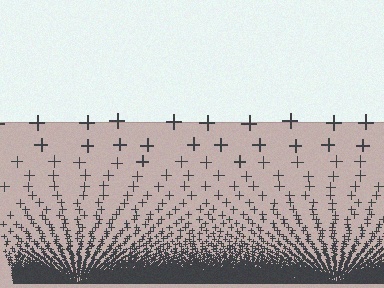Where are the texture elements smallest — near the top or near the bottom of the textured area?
Near the bottom.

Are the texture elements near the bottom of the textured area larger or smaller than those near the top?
Smaller. The gradient is inverted — elements near the bottom are smaller and denser.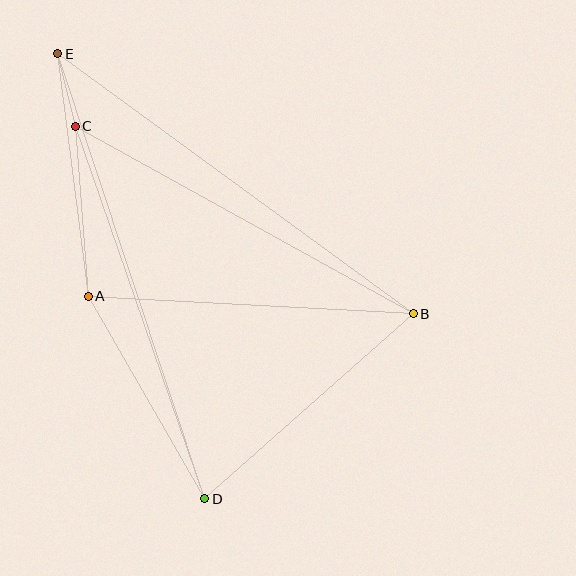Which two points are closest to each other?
Points C and E are closest to each other.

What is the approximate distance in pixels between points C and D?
The distance between C and D is approximately 394 pixels.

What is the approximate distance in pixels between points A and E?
The distance between A and E is approximately 244 pixels.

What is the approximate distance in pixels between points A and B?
The distance between A and B is approximately 326 pixels.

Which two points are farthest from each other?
Points D and E are farthest from each other.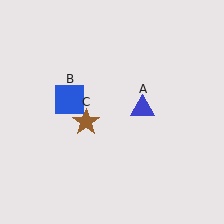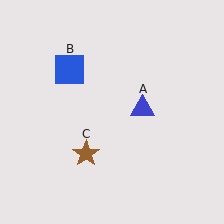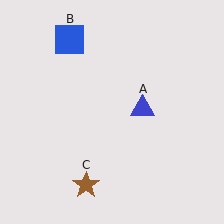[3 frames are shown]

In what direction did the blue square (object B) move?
The blue square (object B) moved up.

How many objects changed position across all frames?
2 objects changed position: blue square (object B), brown star (object C).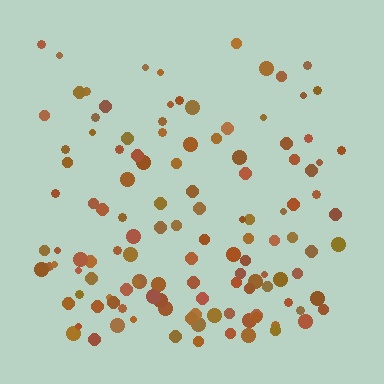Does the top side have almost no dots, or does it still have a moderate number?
Still a moderate number, just noticeably fewer than the bottom.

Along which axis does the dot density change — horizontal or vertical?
Vertical.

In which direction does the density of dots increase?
From top to bottom, with the bottom side densest.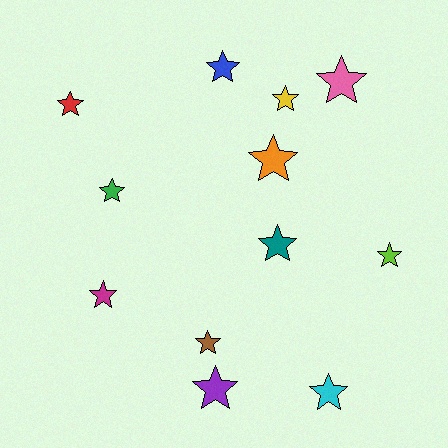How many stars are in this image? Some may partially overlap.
There are 12 stars.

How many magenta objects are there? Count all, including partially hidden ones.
There is 1 magenta object.